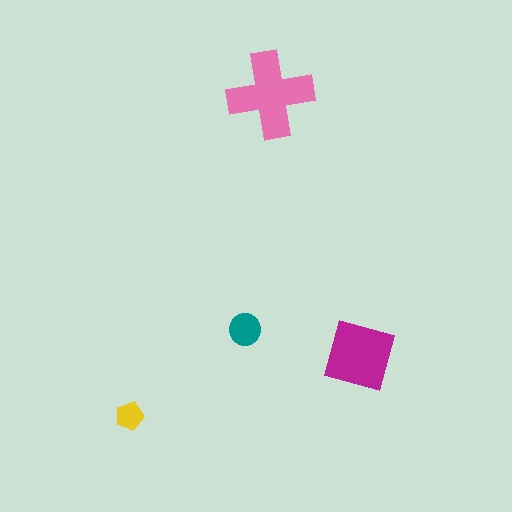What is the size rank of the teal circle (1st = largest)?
3rd.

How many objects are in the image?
There are 4 objects in the image.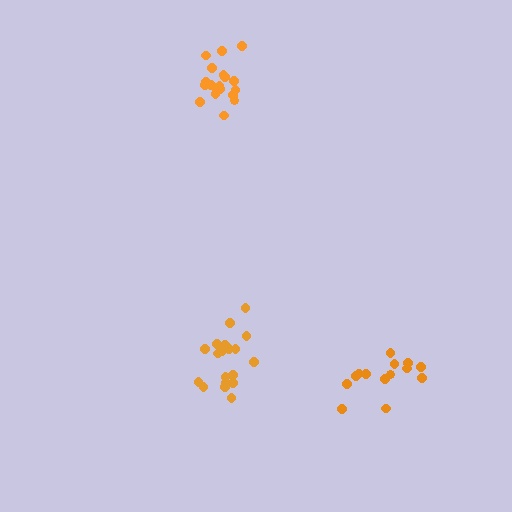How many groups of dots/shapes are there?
There are 3 groups.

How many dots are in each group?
Group 1: 19 dots, Group 2: 14 dots, Group 3: 20 dots (53 total).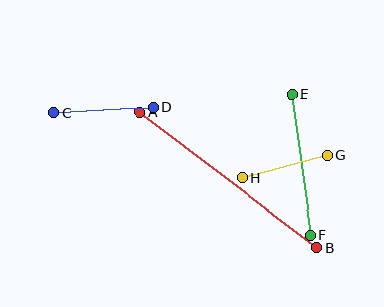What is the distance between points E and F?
The distance is approximately 142 pixels.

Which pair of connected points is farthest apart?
Points A and B are farthest apart.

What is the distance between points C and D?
The distance is approximately 100 pixels.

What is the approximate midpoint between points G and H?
The midpoint is at approximately (285, 167) pixels.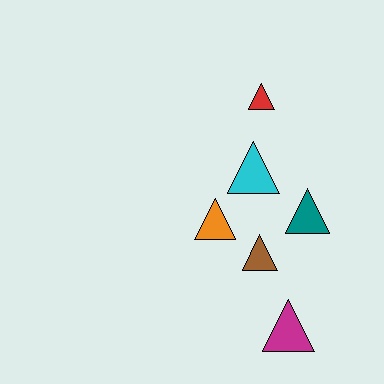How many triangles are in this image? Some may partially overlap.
There are 6 triangles.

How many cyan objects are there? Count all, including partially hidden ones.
There is 1 cyan object.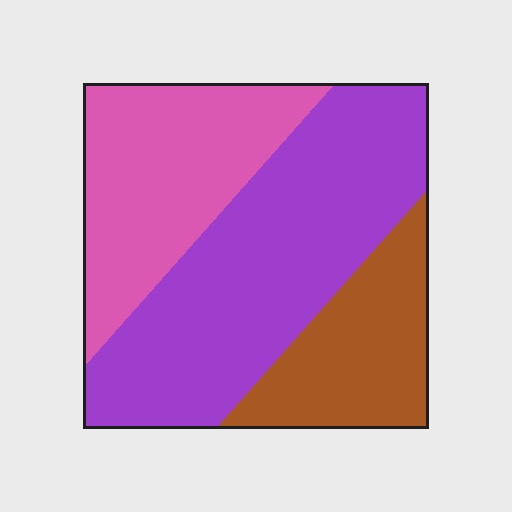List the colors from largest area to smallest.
From largest to smallest: purple, pink, brown.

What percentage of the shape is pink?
Pink takes up between a quarter and a half of the shape.